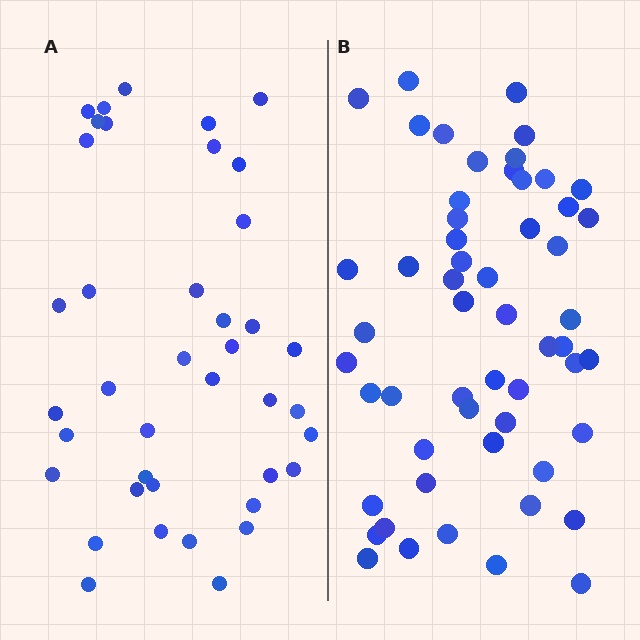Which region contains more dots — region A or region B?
Region B (the right region) has more dots.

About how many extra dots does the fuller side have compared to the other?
Region B has approximately 15 more dots than region A.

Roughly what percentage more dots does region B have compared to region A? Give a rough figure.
About 40% more.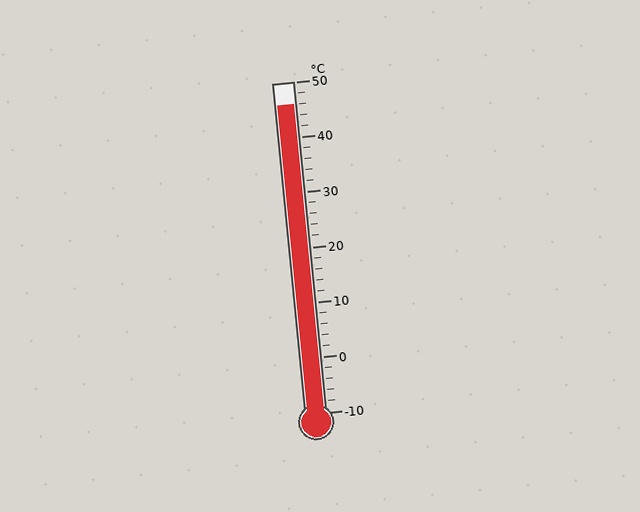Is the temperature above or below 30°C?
The temperature is above 30°C.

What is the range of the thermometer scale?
The thermometer scale ranges from -10°C to 50°C.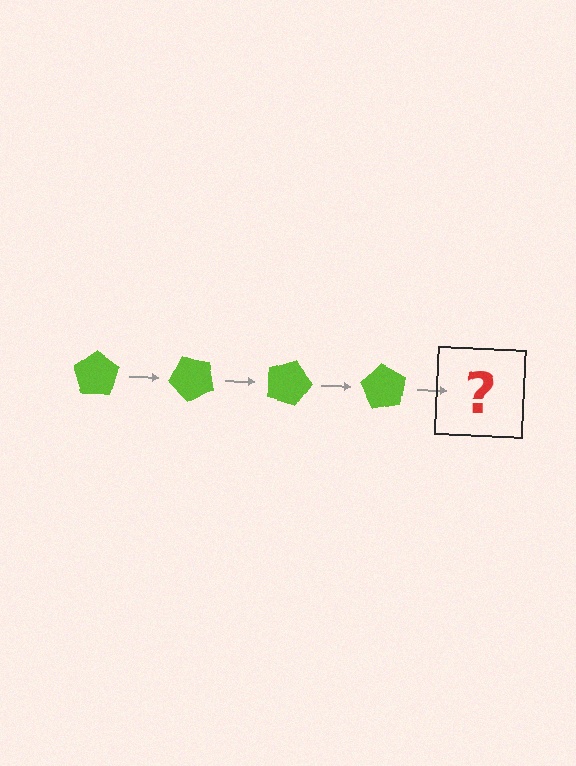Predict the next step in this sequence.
The next step is a lime pentagon rotated 180 degrees.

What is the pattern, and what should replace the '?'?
The pattern is that the pentagon rotates 45 degrees each step. The '?' should be a lime pentagon rotated 180 degrees.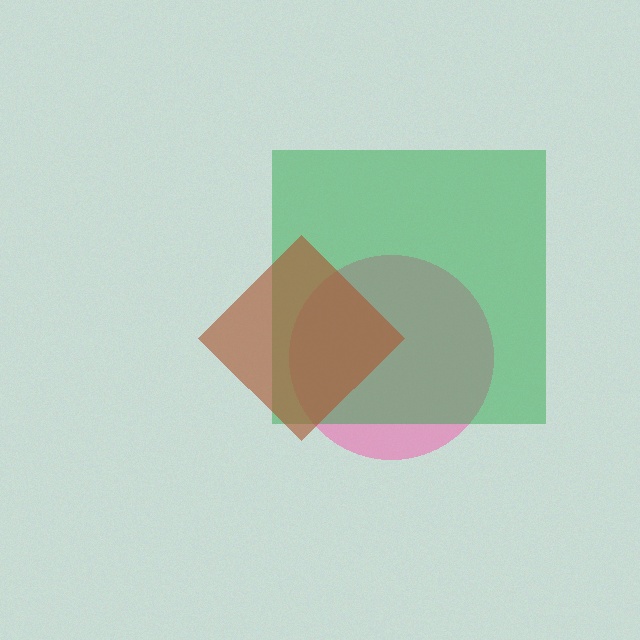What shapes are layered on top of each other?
The layered shapes are: a pink circle, a green square, a brown diamond.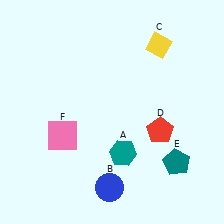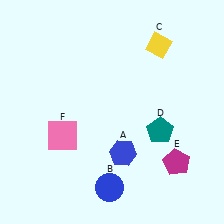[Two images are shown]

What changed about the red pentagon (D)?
In Image 1, D is red. In Image 2, it changed to teal.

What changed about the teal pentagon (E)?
In Image 1, E is teal. In Image 2, it changed to magenta.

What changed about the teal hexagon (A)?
In Image 1, A is teal. In Image 2, it changed to blue.